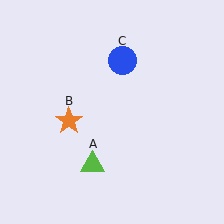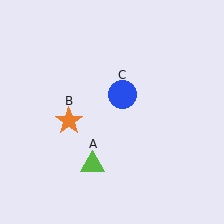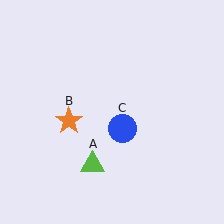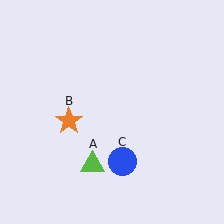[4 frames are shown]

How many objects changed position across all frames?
1 object changed position: blue circle (object C).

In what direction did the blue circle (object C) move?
The blue circle (object C) moved down.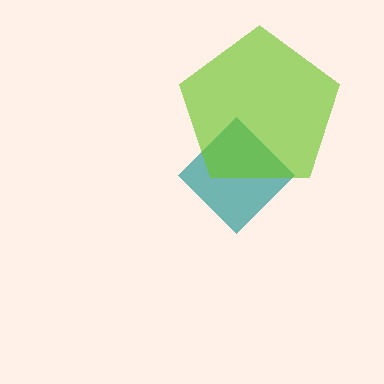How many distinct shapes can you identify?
There are 2 distinct shapes: a teal diamond, a lime pentagon.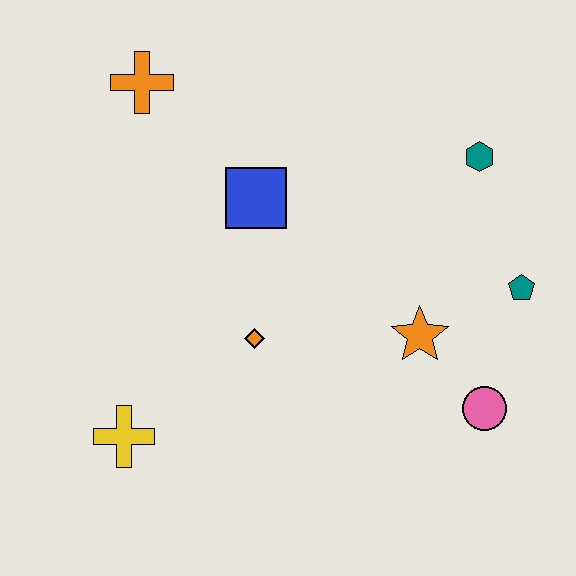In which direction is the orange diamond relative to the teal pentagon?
The orange diamond is to the left of the teal pentagon.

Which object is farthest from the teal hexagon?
The yellow cross is farthest from the teal hexagon.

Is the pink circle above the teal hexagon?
No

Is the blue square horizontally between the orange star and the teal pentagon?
No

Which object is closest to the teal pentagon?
The orange star is closest to the teal pentagon.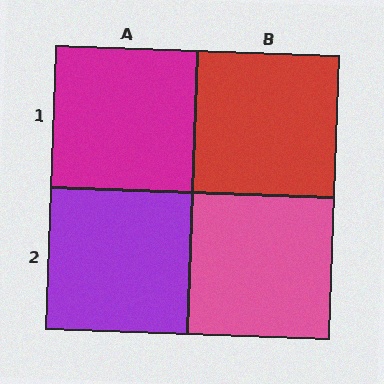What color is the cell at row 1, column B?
Red.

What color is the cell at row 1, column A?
Magenta.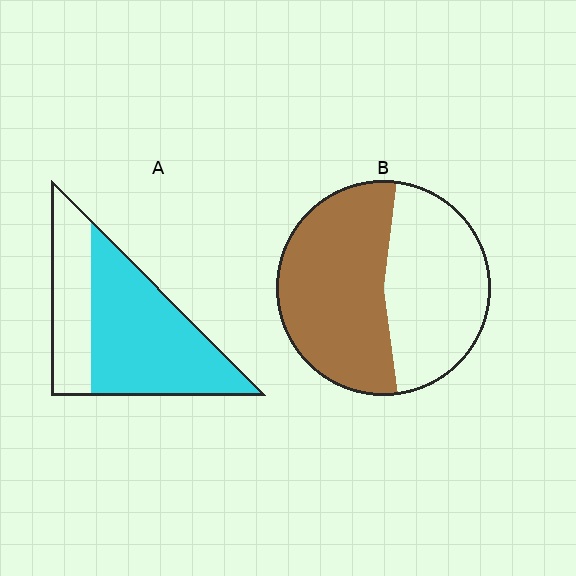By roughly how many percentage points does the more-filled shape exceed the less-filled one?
By roughly 10 percentage points (A over B).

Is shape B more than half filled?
Yes.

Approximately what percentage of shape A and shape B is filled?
A is approximately 65% and B is approximately 55%.